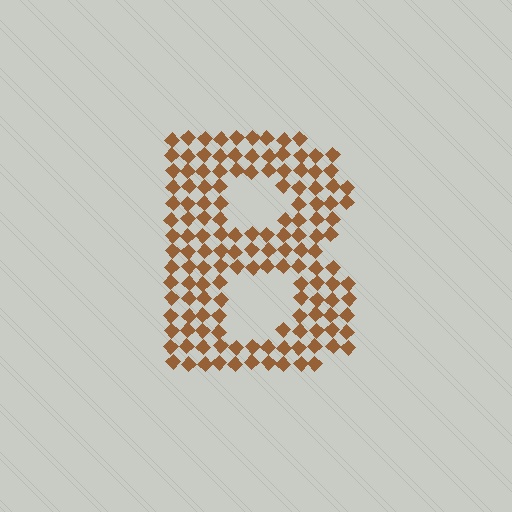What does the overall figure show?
The overall figure shows the letter B.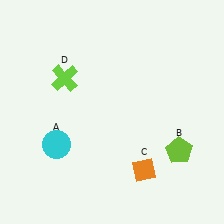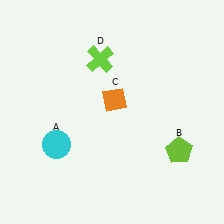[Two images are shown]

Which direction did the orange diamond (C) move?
The orange diamond (C) moved up.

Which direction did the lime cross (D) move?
The lime cross (D) moved right.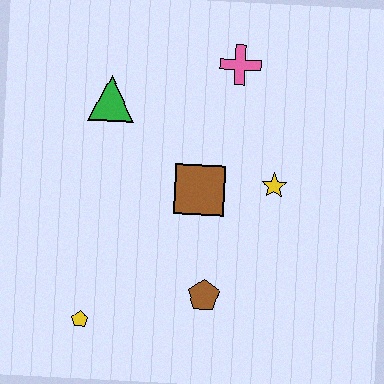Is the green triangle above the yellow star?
Yes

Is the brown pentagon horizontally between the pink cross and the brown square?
Yes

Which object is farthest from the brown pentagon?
The pink cross is farthest from the brown pentagon.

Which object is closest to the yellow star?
The brown square is closest to the yellow star.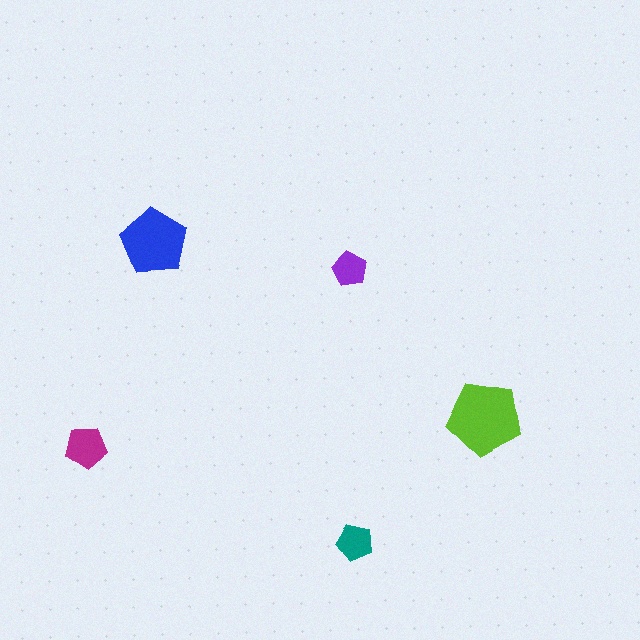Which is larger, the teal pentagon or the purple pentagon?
The teal one.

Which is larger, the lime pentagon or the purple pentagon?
The lime one.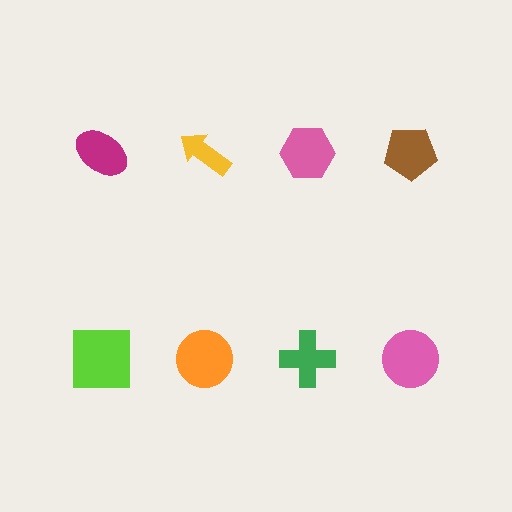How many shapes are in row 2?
4 shapes.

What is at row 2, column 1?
A lime square.